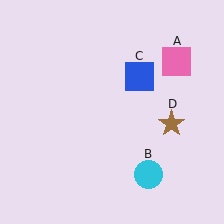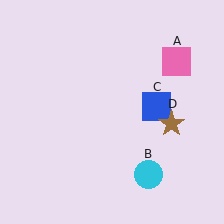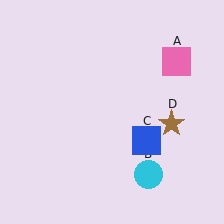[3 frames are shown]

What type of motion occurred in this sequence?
The blue square (object C) rotated clockwise around the center of the scene.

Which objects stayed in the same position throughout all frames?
Pink square (object A) and cyan circle (object B) and brown star (object D) remained stationary.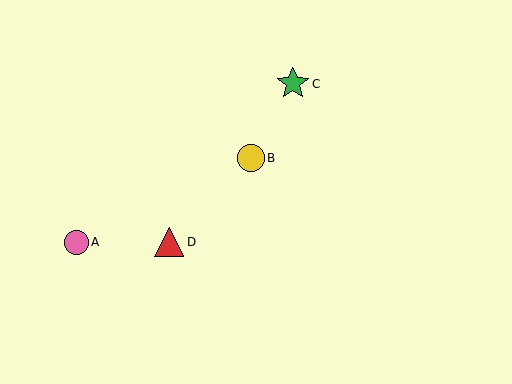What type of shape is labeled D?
Shape D is a red triangle.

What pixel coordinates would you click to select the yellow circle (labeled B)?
Click at (251, 158) to select the yellow circle B.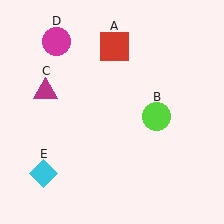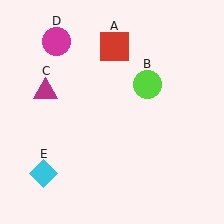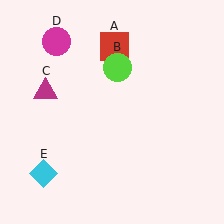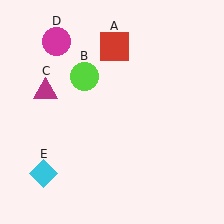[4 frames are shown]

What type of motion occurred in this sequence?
The lime circle (object B) rotated counterclockwise around the center of the scene.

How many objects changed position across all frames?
1 object changed position: lime circle (object B).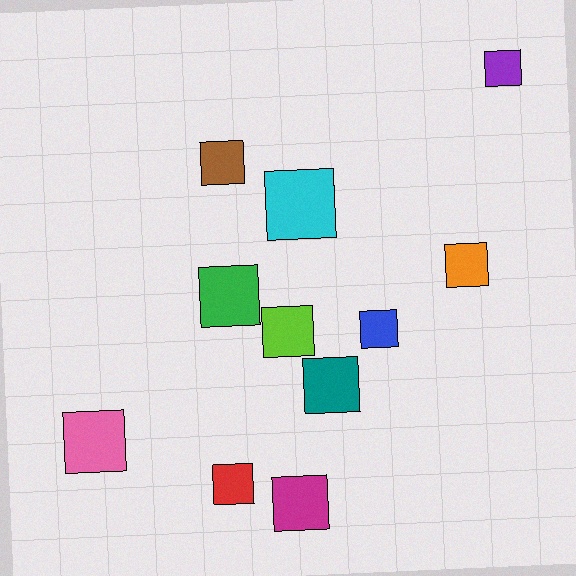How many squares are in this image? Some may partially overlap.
There are 11 squares.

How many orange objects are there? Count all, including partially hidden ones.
There is 1 orange object.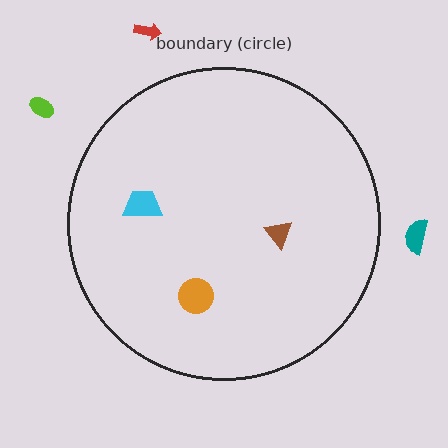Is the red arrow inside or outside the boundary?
Outside.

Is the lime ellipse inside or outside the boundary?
Outside.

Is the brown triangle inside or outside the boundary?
Inside.